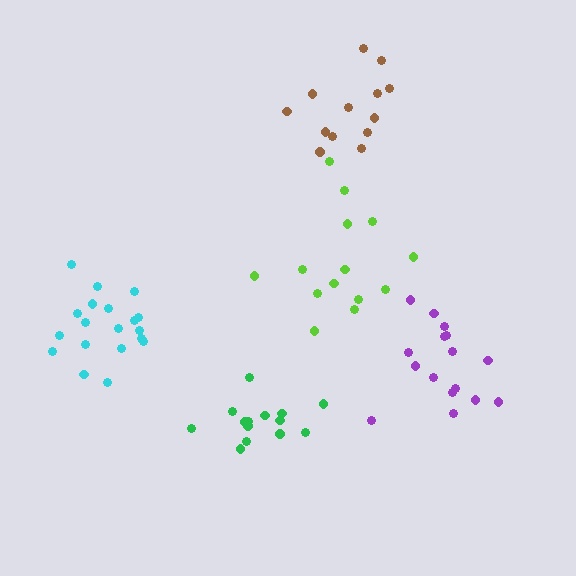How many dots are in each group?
Group 1: 13 dots, Group 2: 16 dots, Group 3: 14 dots, Group 4: 14 dots, Group 5: 19 dots (76 total).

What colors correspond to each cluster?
The clusters are colored: brown, purple, lime, green, cyan.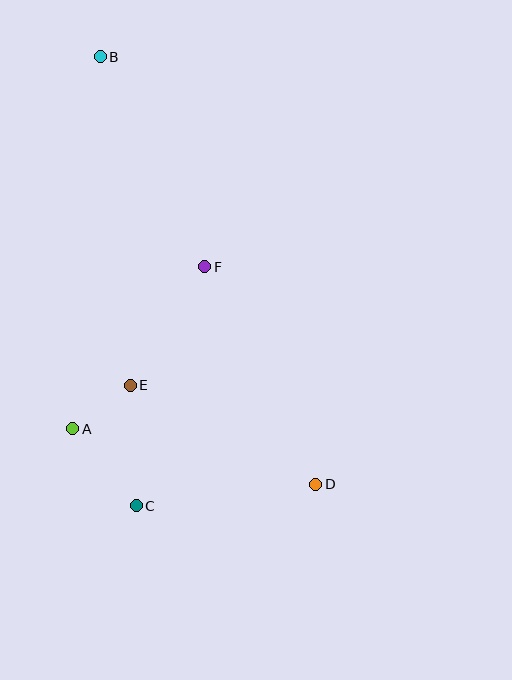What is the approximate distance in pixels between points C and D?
The distance between C and D is approximately 181 pixels.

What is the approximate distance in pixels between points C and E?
The distance between C and E is approximately 121 pixels.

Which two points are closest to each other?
Points A and E are closest to each other.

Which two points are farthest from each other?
Points B and D are farthest from each other.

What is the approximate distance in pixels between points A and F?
The distance between A and F is approximately 209 pixels.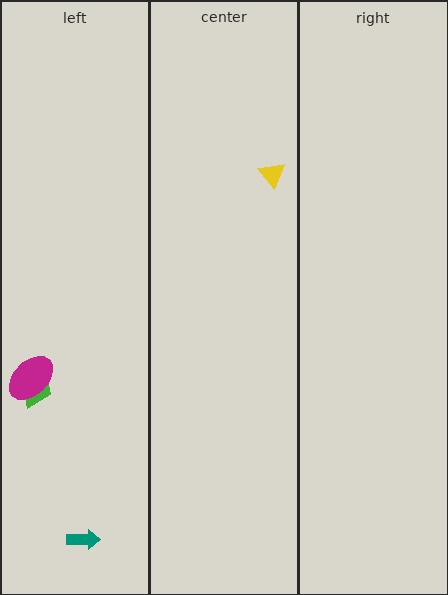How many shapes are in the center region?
1.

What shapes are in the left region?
The green trapezoid, the magenta ellipse, the teal arrow.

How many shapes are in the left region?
3.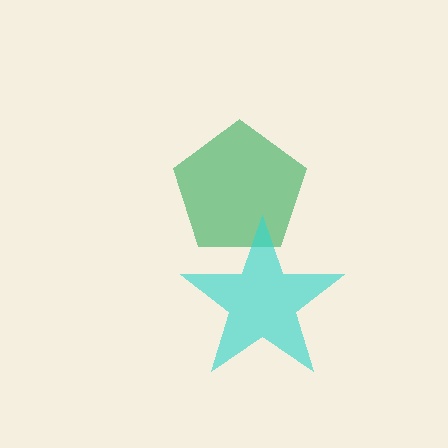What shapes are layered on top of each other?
The layered shapes are: a green pentagon, a cyan star.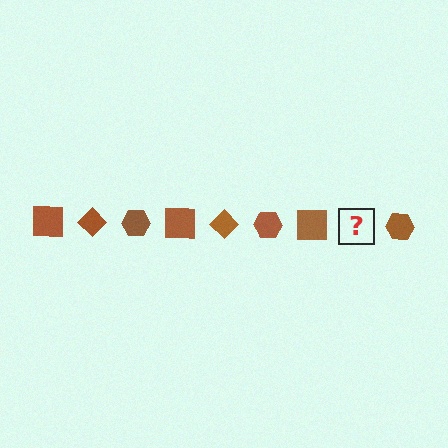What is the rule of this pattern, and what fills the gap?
The rule is that the pattern cycles through square, diamond, hexagon shapes in brown. The gap should be filled with a brown diamond.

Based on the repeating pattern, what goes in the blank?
The blank should be a brown diamond.